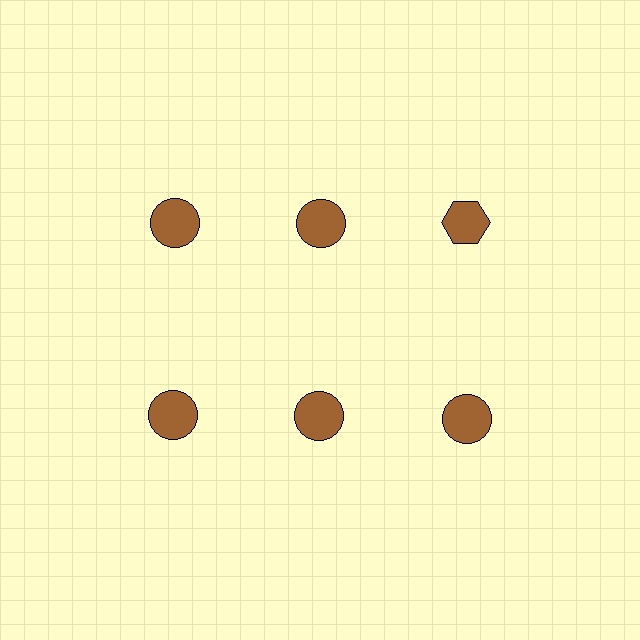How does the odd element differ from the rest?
It has a different shape: hexagon instead of circle.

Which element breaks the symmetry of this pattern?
The brown hexagon in the top row, center column breaks the symmetry. All other shapes are brown circles.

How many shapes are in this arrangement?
There are 6 shapes arranged in a grid pattern.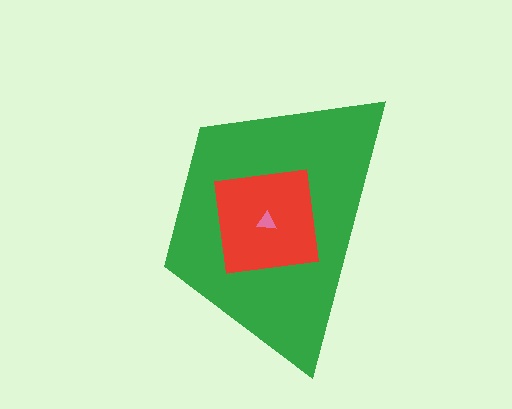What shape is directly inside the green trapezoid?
The red square.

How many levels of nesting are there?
3.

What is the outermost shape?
The green trapezoid.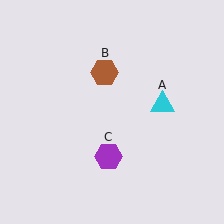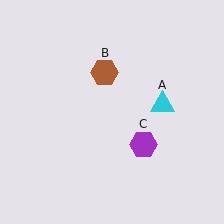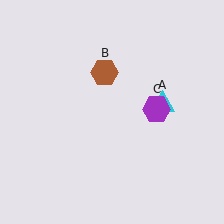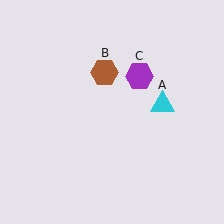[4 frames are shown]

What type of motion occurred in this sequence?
The purple hexagon (object C) rotated counterclockwise around the center of the scene.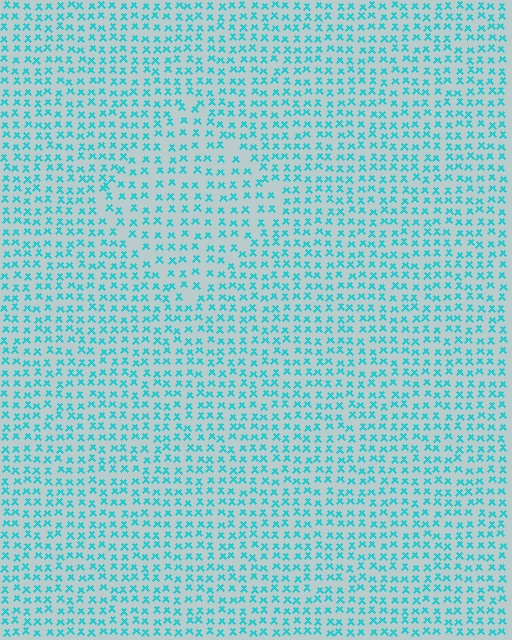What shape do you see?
I see a diamond.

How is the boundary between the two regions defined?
The boundary is defined by a change in element density (approximately 1.4x ratio). All elements are the same color, size, and shape.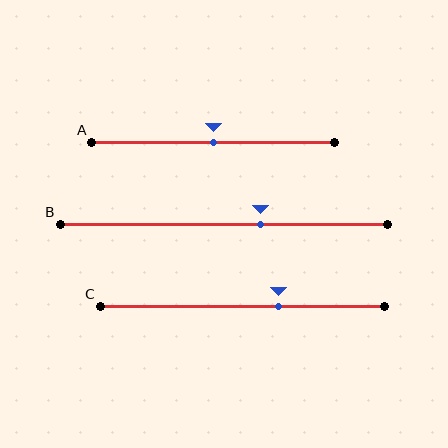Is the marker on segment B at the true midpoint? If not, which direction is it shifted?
No, the marker on segment B is shifted to the right by about 11% of the segment length.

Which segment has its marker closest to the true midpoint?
Segment A has its marker closest to the true midpoint.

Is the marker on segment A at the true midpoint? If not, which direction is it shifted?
Yes, the marker on segment A is at the true midpoint.